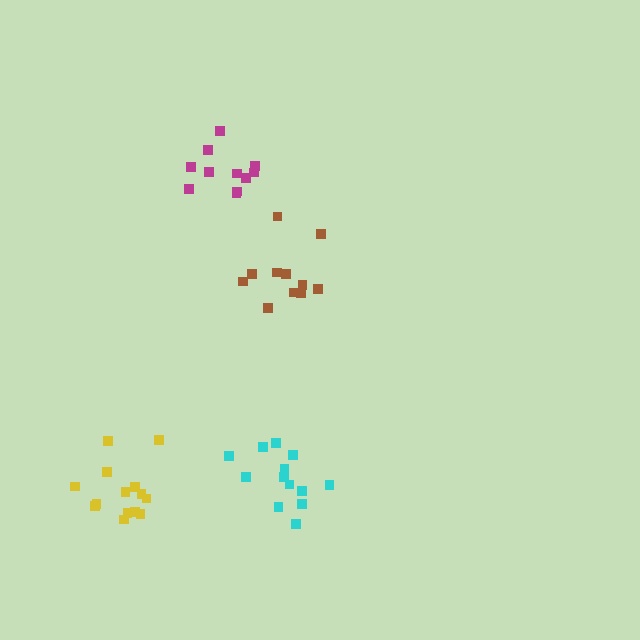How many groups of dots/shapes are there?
There are 4 groups.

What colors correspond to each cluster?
The clusters are colored: yellow, brown, cyan, magenta.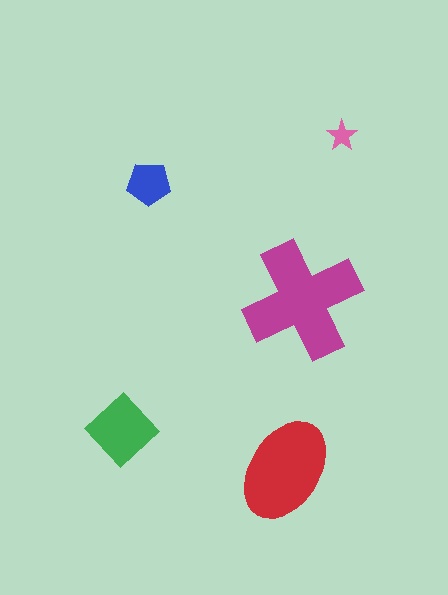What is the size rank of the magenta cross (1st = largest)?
1st.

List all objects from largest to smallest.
The magenta cross, the red ellipse, the green diamond, the blue pentagon, the pink star.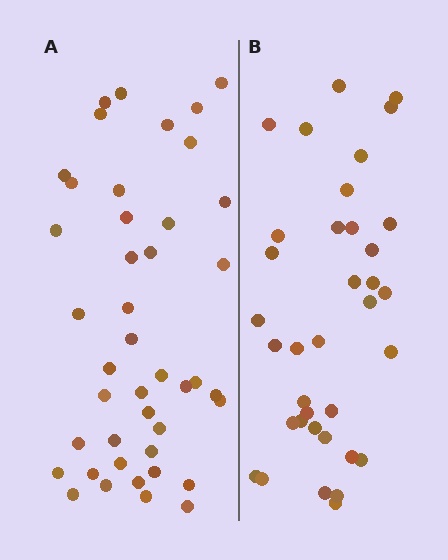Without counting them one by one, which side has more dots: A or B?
Region A (the left region) has more dots.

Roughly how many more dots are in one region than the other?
Region A has roughly 8 or so more dots than region B.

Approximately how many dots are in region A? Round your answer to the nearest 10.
About 40 dots. (The exact count is 43, which rounds to 40.)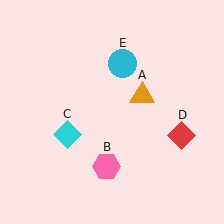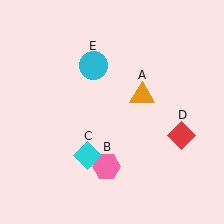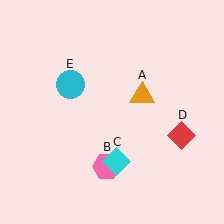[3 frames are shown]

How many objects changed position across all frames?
2 objects changed position: cyan diamond (object C), cyan circle (object E).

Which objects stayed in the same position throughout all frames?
Orange triangle (object A) and pink hexagon (object B) and red diamond (object D) remained stationary.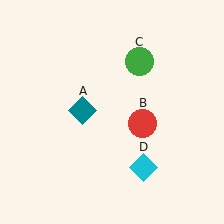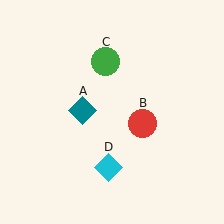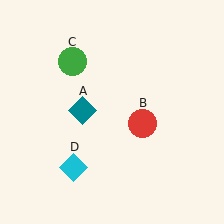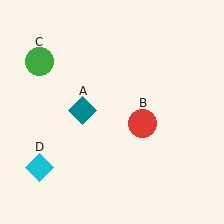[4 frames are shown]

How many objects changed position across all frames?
2 objects changed position: green circle (object C), cyan diamond (object D).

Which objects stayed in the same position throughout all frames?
Teal diamond (object A) and red circle (object B) remained stationary.